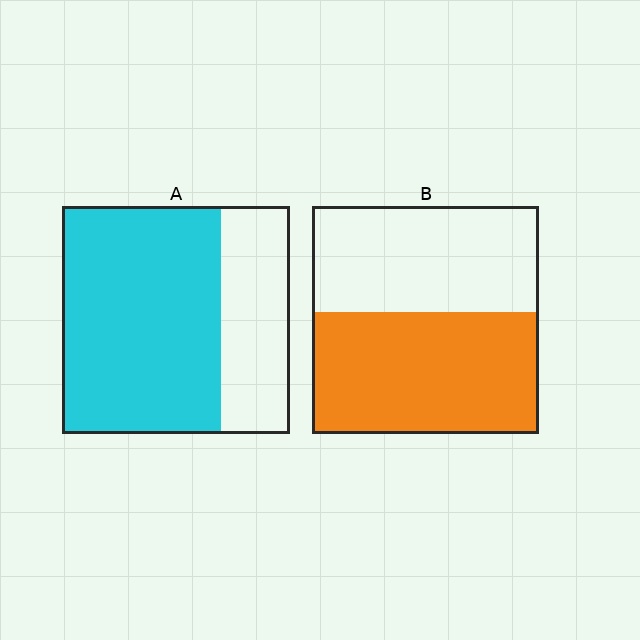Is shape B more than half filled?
Roughly half.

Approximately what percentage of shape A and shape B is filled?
A is approximately 70% and B is approximately 55%.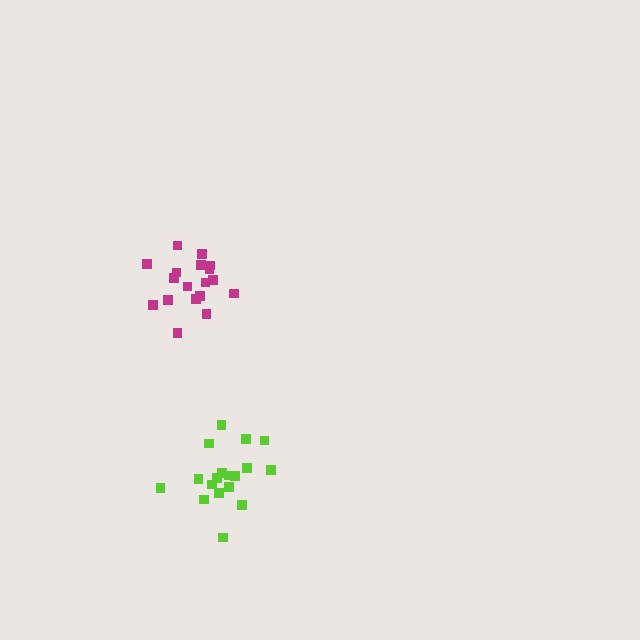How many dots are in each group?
Group 1: 18 dots, Group 2: 18 dots (36 total).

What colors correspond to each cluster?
The clusters are colored: magenta, lime.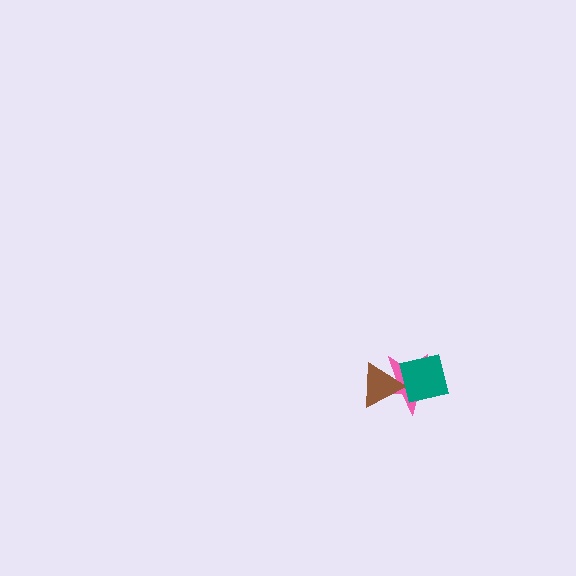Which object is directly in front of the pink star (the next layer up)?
The brown triangle is directly in front of the pink star.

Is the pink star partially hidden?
Yes, it is partially covered by another shape.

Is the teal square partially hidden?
No, no other shape covers it.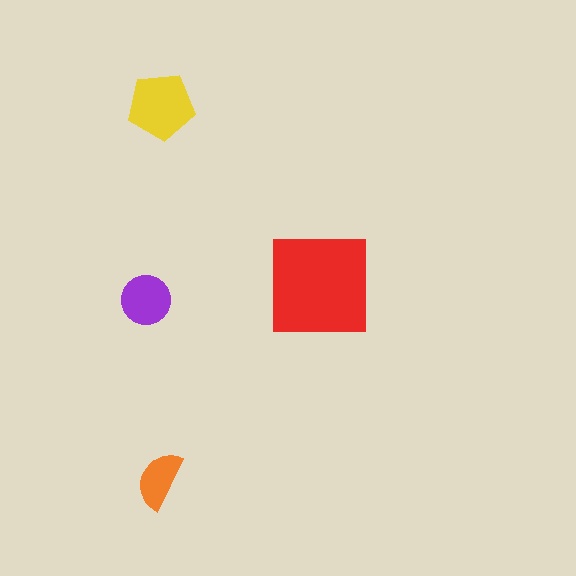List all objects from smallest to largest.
The orange semicircle, the purple circle, the yellow pentagon, the red square.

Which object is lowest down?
The orange semicircle is bottommost.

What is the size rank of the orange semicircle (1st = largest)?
4th.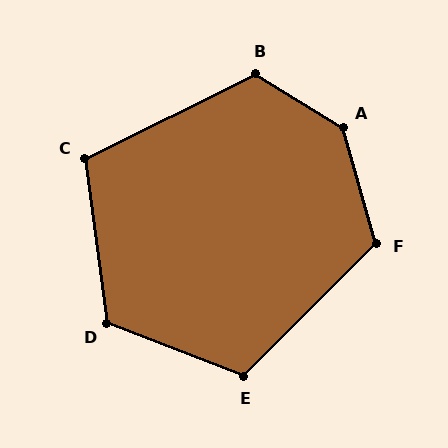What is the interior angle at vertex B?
Approximately 122 degrees (obtuse).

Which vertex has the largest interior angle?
A, at approximately 137 degrees.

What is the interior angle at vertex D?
Approximately 119 degrees (obtuse).